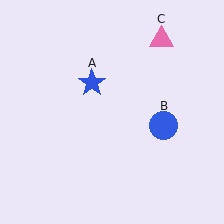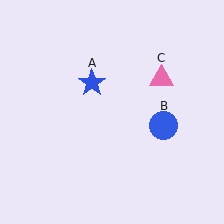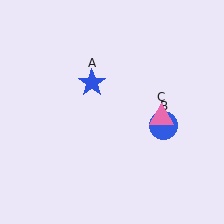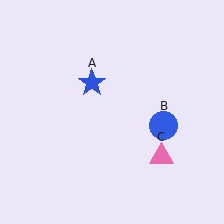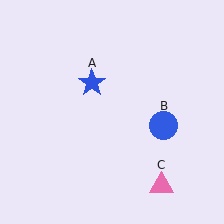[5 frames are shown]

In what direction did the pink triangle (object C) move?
The pink triangle (object C) moved down.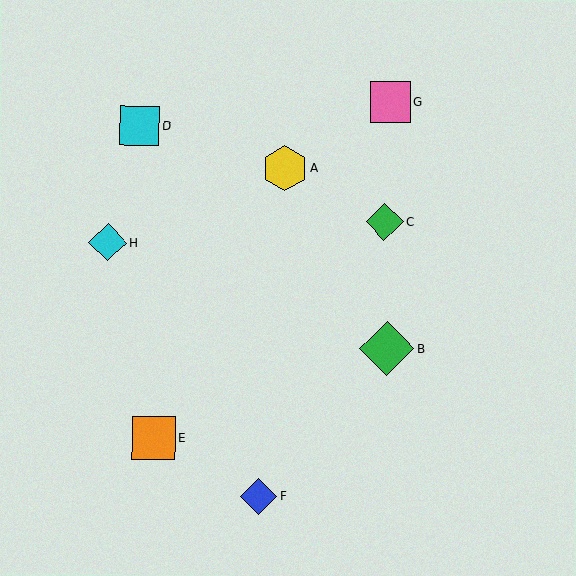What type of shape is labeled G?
Shape G is a pink square.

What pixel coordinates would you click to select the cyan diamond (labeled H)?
Click at (108, 243) to select the cyan diamond H.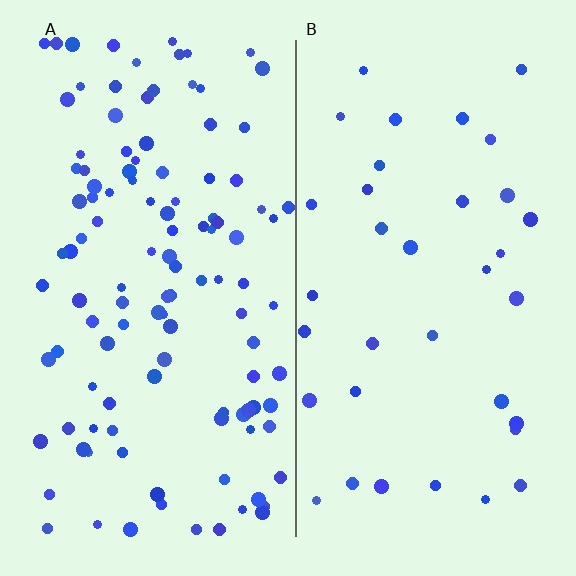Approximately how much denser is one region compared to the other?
Approximately 3.2× — region A over region B.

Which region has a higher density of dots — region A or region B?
A (the left).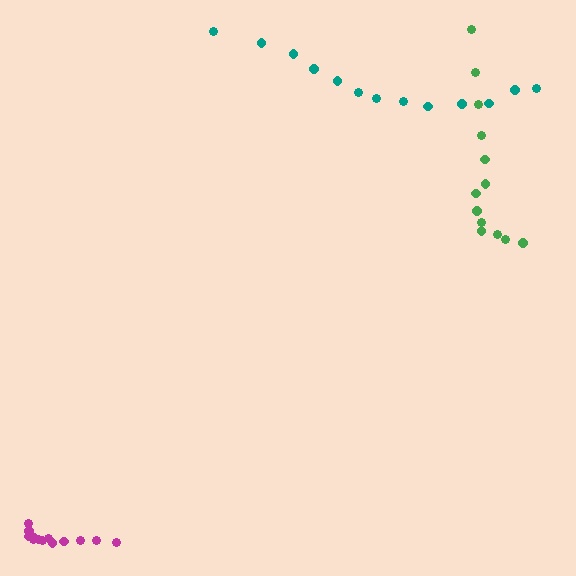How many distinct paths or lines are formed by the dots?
There are 3 distinct paths.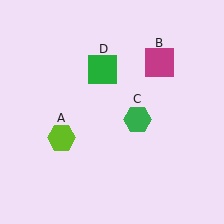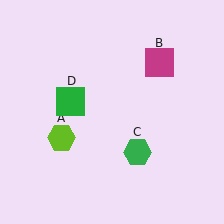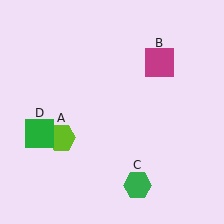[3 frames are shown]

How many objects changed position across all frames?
2 objects changed position: green hexagon (object C), green square (object D).